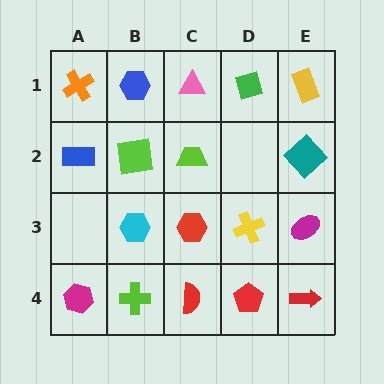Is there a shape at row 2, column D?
No, that cell is empty.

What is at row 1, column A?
An orange cross.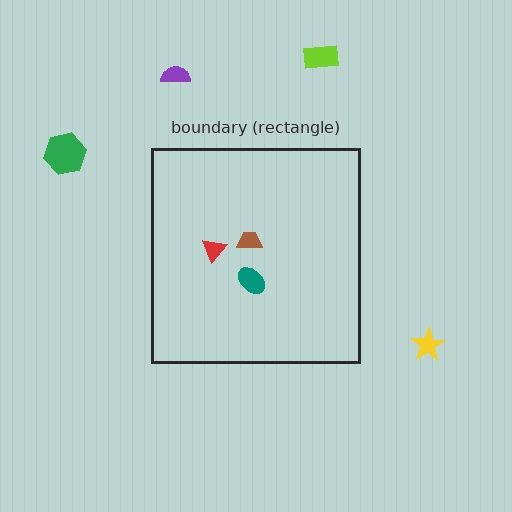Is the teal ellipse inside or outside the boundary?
Inside.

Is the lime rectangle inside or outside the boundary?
Outside.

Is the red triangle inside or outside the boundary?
Inside.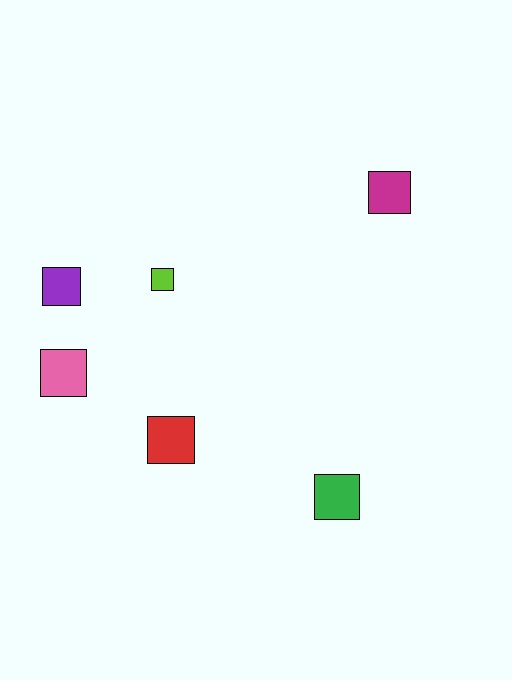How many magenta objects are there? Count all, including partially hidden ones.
There is 1 magenta object.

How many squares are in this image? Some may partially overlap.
There are 6 squares.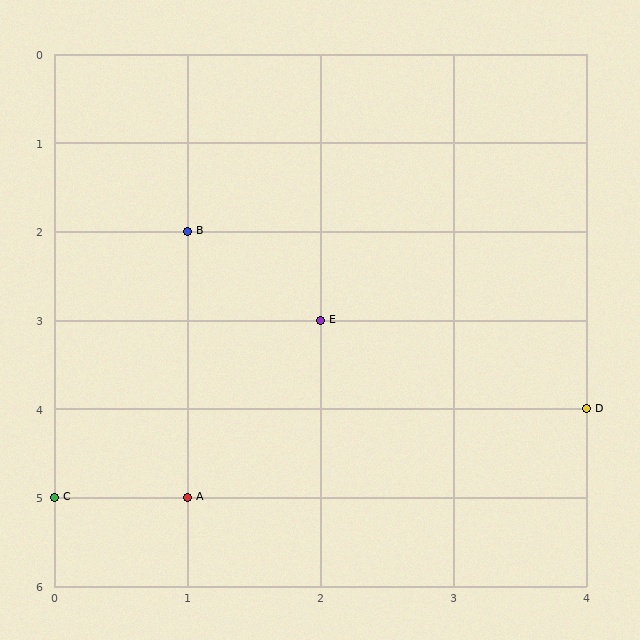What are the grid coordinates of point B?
Point B is at grid coordinates (1, 2).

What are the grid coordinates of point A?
Point A is at grid coordinates (1, 5).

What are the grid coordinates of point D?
Point D is at grid coordinates (4, 4).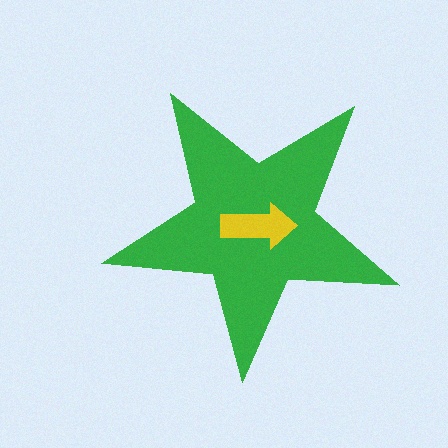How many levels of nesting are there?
2.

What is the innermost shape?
The yellow arrow.